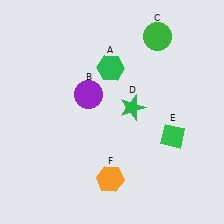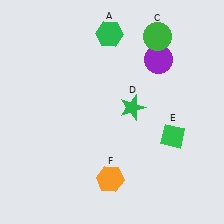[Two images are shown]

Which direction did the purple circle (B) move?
The purple circle (B) moved right.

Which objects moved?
The objects that moved are: the green hexagon (A), the purple circle (B).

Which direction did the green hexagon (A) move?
The green hexagon (A) moved up.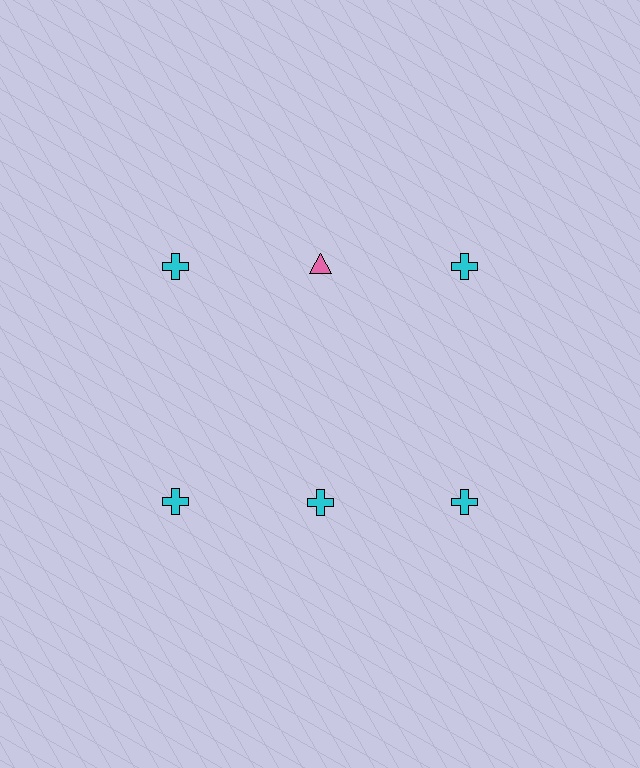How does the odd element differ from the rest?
It differs in both color (pink instead of cyan) and shape (triangle instead of cross).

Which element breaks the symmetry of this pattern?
The pink triangle in the top row, second from left column breaks the symmetry. All other shapes are cyan crosses.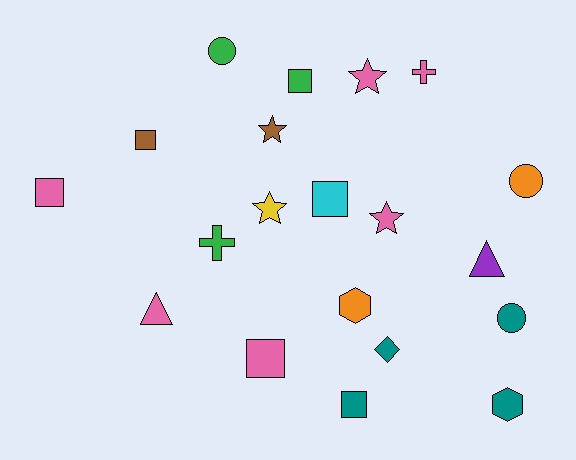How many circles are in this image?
There are 3 circles.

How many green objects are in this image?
There are 3 green objects.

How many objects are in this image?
There are 20 objects.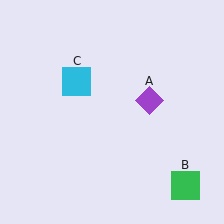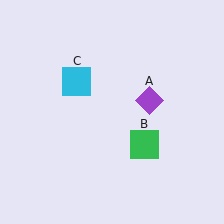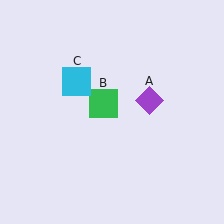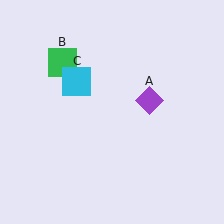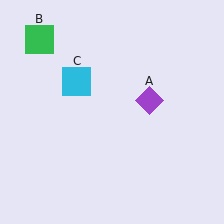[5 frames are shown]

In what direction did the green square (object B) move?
The green square (object B) moved up and to the left.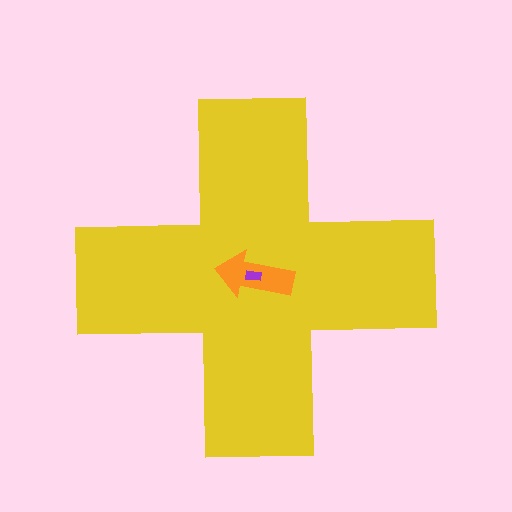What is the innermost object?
The purple rectangle.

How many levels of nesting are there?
3.